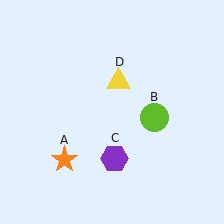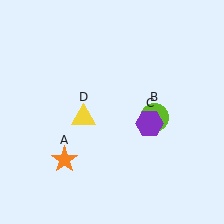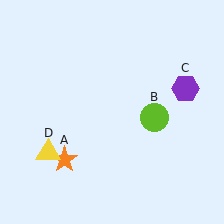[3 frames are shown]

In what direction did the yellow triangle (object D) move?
The yellow triangle (object D) moved down and to the left.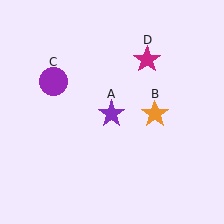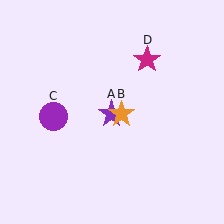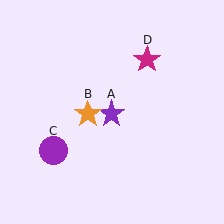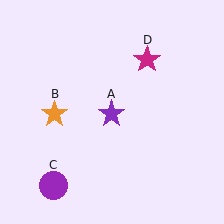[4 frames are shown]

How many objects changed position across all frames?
2 objects changed position: orange star (object B), purple circle (object C).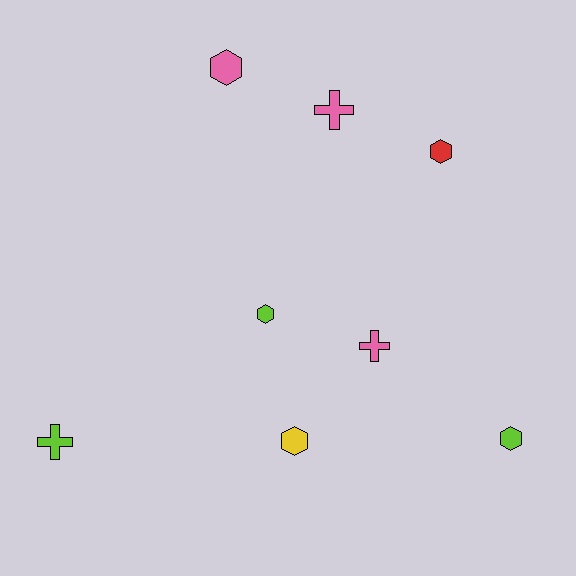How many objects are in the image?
There are 8 objects.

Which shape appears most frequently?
Hexagon, with 5 objects.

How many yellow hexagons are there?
There is 1 yellow hexagon.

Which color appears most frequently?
Pink, with 3 objects.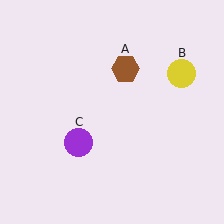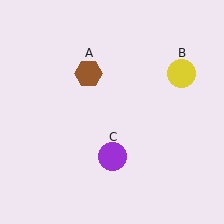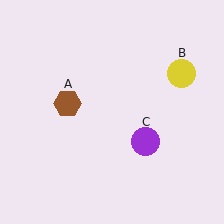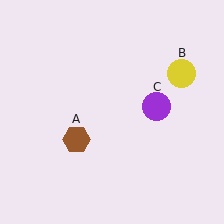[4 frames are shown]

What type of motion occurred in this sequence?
The brown hexagon (object A), purple circle (object C) rotated counterclockwise around the center of the scene.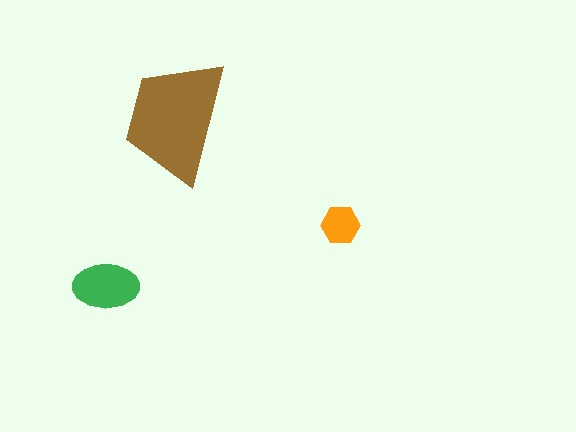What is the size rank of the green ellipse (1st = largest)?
2nd.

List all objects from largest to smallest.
The brown trapezoid, the green ellipse, the orange hexagon.